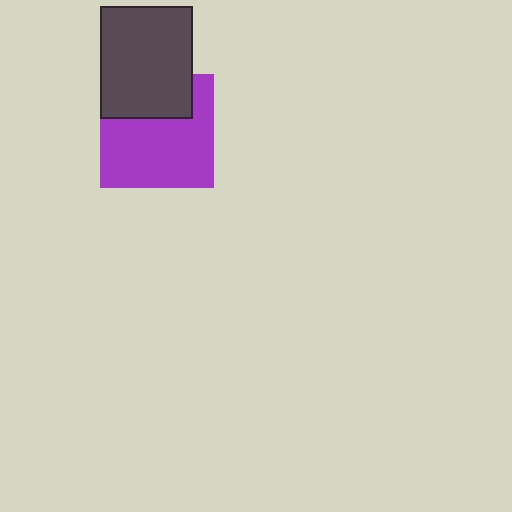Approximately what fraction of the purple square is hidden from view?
Roughly 33% of the purple square is hidden behind the dark gray rectangle.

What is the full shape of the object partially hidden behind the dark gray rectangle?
The partially hidden object is a purple square.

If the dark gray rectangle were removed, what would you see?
You would see the complete purple square.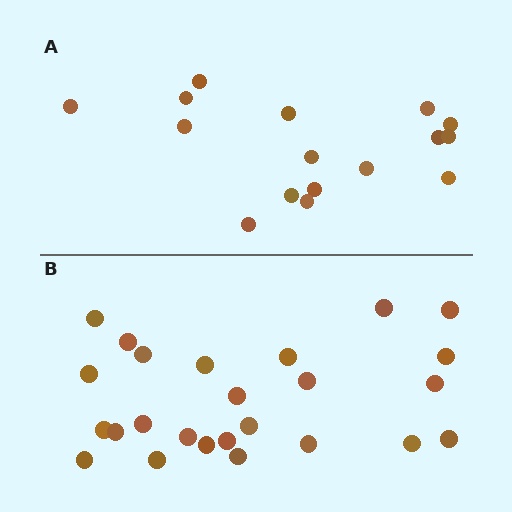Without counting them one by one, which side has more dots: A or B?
Region B (the bottom region) has more dots.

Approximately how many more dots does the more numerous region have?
Region B has roughly 8 or so more dots than region A.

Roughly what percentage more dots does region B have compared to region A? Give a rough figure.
About 55% more.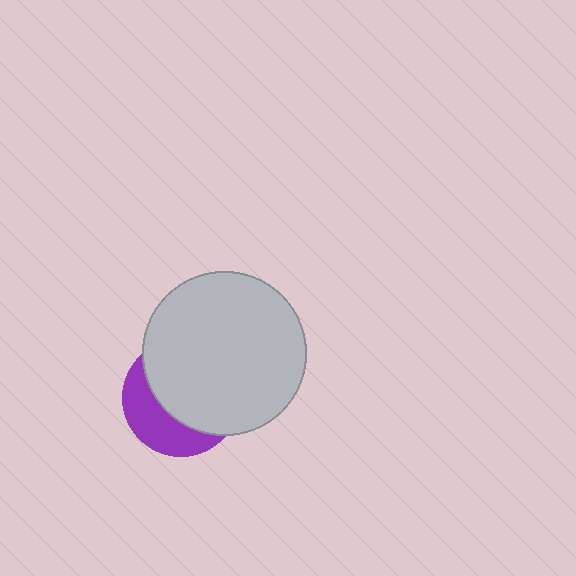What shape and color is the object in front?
The object in front is a light gray circle.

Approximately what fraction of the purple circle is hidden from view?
Roughly 63% of the purple circle is hidden behind the light gray circle.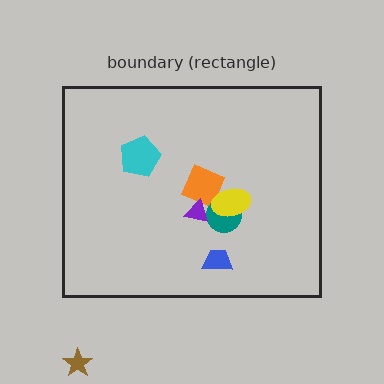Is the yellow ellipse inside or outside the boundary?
Inside.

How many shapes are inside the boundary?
6 inside, 1 outside.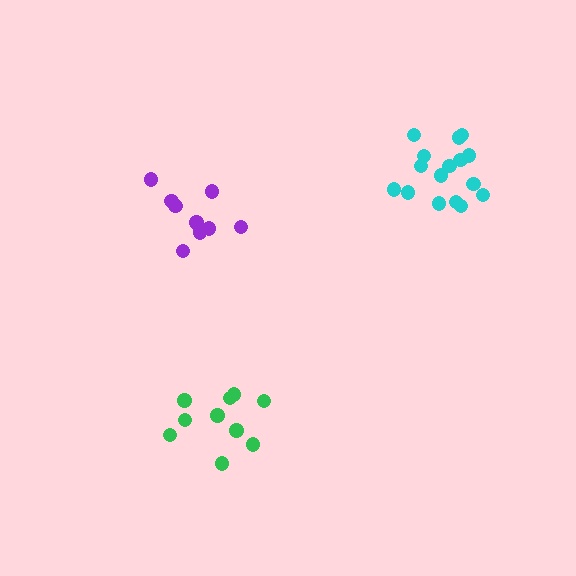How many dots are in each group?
Group 1: 10 dots, Group 2: 10 dots, Group 3: 16 dots (36 total).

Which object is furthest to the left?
The purple cluster is leftmost.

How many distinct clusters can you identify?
There are 3 distinct clusters.